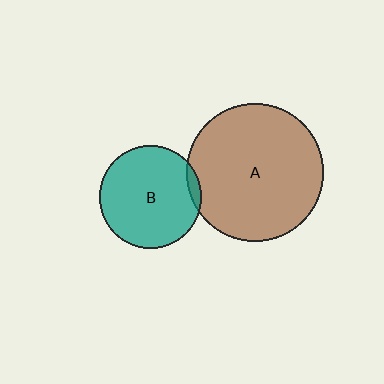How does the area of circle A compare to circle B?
Approximately 1.8 times.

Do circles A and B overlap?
Yes.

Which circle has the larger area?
Circle A (brown).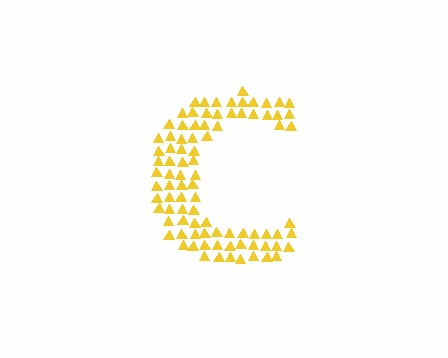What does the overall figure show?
The overall figure shows the letter C.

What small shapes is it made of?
It is made of small triangles.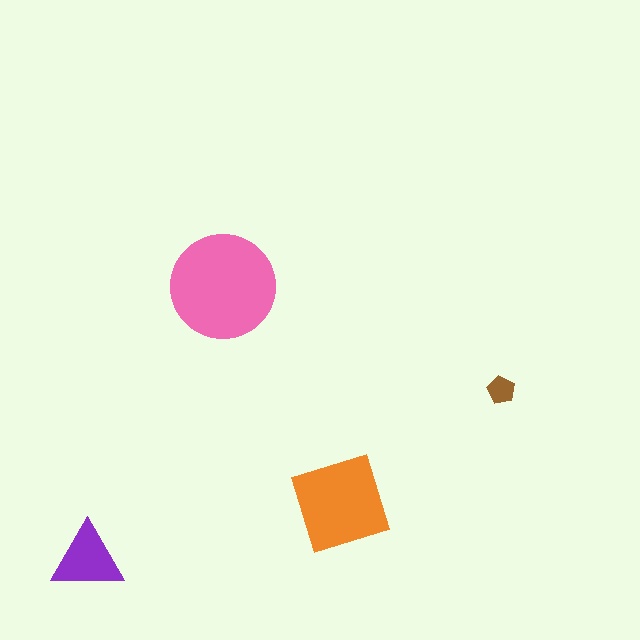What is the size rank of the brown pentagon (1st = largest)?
4th.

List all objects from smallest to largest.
The brown pentagon, the purple triangle, the orange diamond, the pink circle.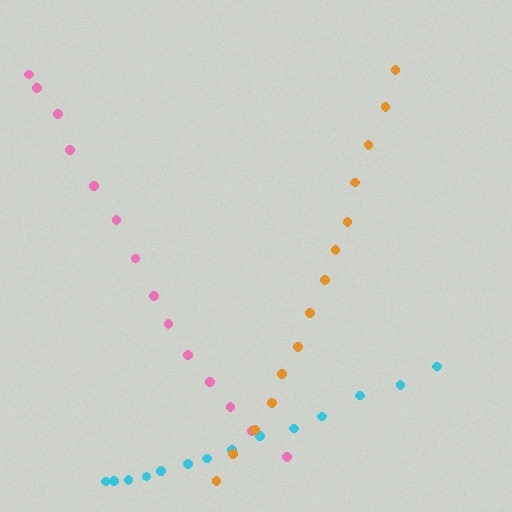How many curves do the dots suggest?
There are 3 distinct paths.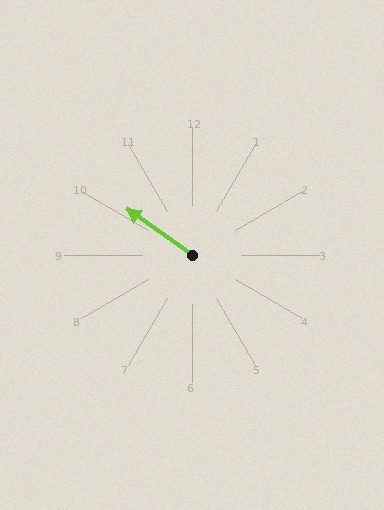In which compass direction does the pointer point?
Northwest.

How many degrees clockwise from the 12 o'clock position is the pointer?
Approximately 305 degrees.